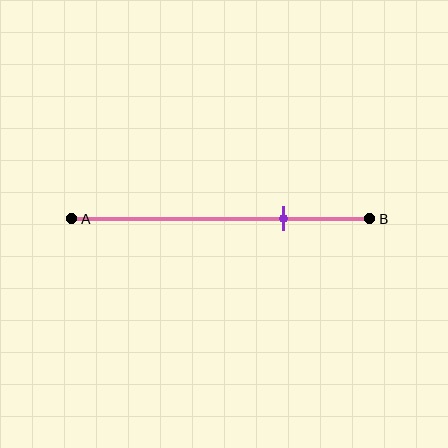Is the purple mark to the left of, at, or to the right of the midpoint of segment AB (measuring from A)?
The purple mark is to the right of the midpoint of segment AB.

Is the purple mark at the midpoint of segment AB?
No, the mark is at about 70% from A, not at the 50% midpoint.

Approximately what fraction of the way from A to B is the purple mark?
The purple mark is approximately 70% of the way from A to B.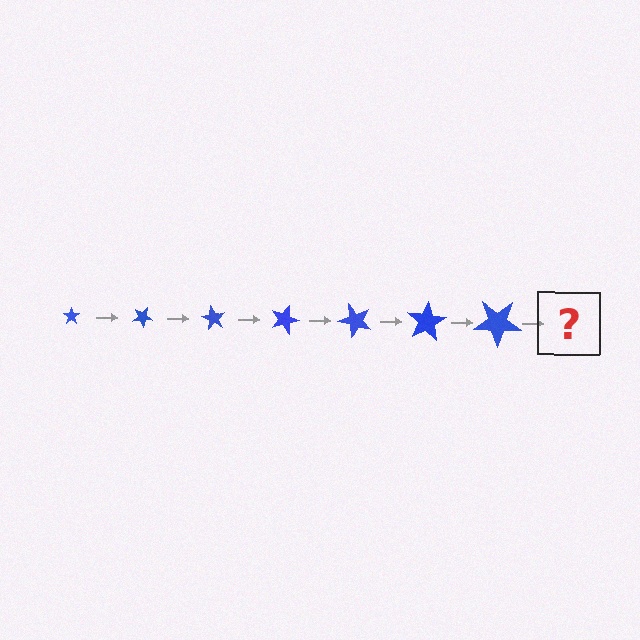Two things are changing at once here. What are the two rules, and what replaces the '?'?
The two rules are that the star grows larger each step and it rotates 30 degrees each step. The '?' should be a star, larger than the previous one and rotated 210 degrees from the start.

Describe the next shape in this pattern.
It should be a star, larger than the previous one and rotated 210 degrees from the start.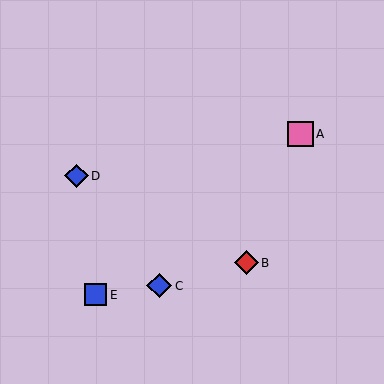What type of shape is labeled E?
Shape E is a blue square.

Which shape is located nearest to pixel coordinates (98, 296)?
The blue square (labeled E) at (96, 295) is nearest to that location.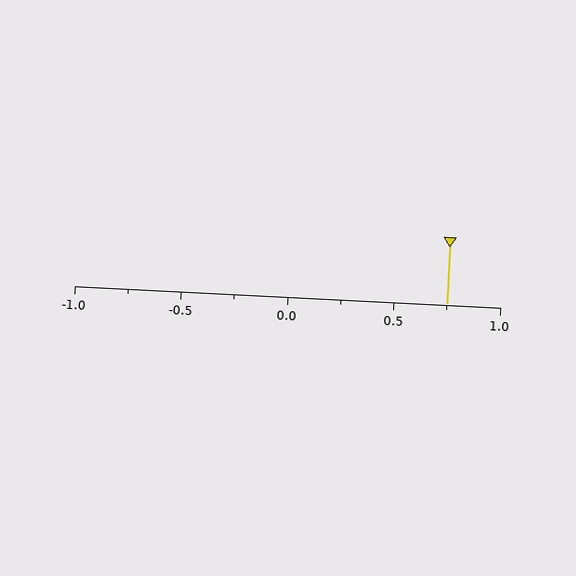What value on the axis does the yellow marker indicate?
The marker indicates approximately 0.75.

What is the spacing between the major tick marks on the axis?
The major ticks are spaced 0.5 apart.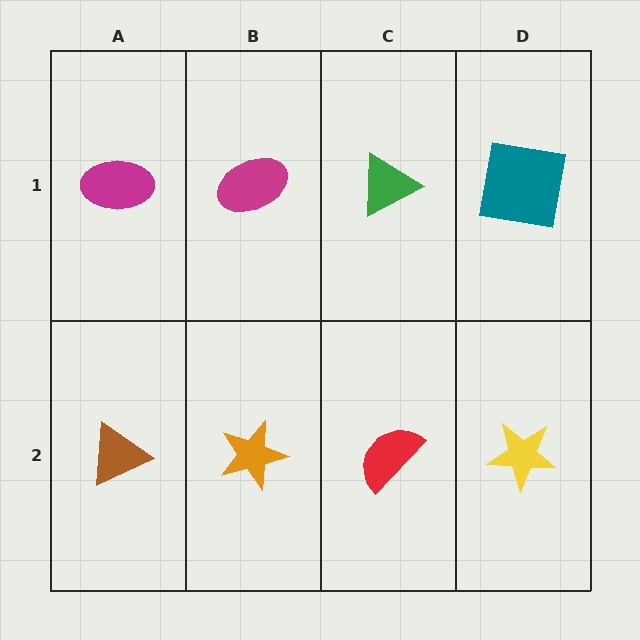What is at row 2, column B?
An orange star.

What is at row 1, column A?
A magenta ellipse.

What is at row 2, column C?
A red semicircle.